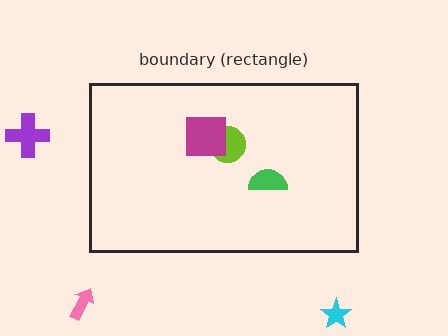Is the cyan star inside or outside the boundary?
Outside.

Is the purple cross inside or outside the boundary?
Outside.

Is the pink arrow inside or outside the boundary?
Outside.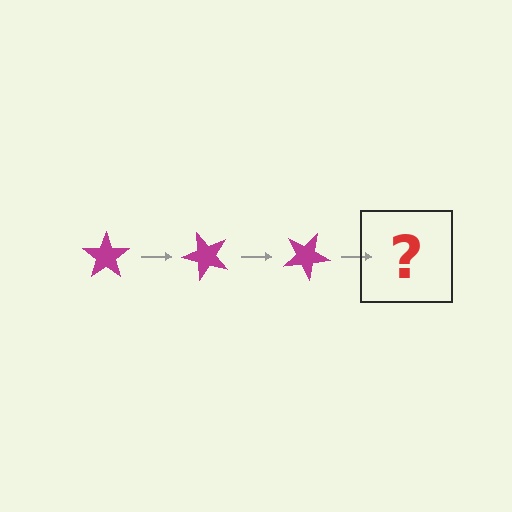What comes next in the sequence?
The next element should be a magenta star rotated 150 degrees.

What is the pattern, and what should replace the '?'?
The pattern is that the star rotates 50 degrees each step. The '?' should be a magenta star rotated 150 degrees.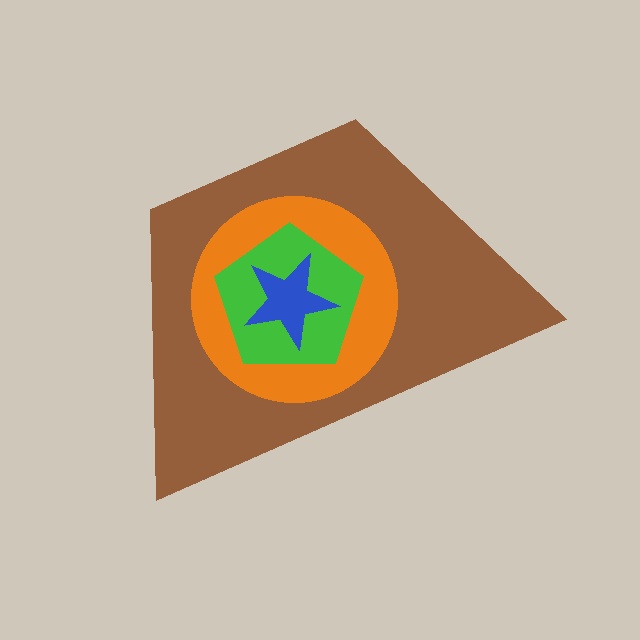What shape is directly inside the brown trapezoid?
The orange circle.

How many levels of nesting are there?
4.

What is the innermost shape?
The blue star.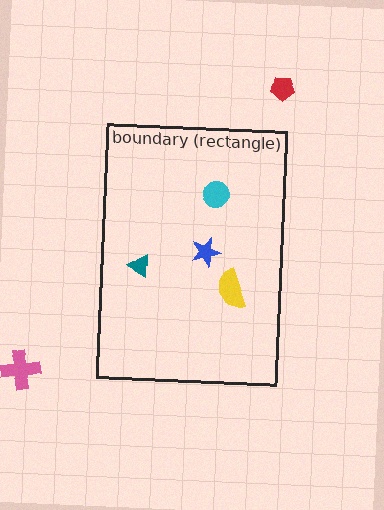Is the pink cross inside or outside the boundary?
Outside.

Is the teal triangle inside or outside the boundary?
Inside.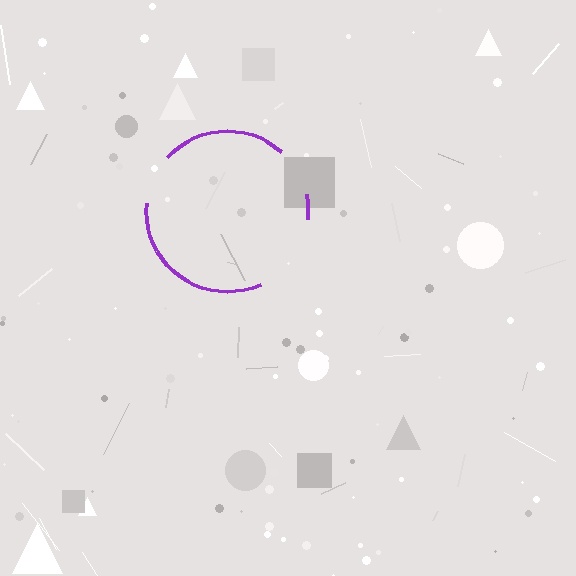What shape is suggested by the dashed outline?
The dashed outline suggests a circle.